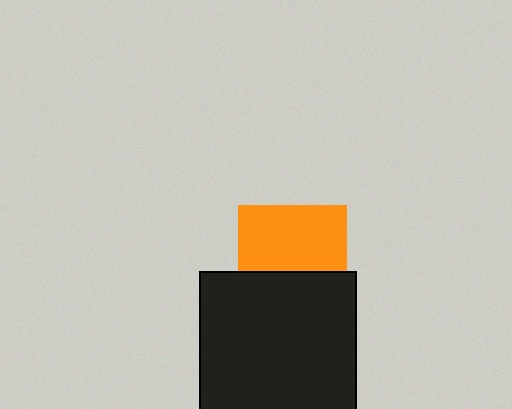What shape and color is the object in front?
The object in front is a black square.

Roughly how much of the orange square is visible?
About half of it is visible (roughly 61%).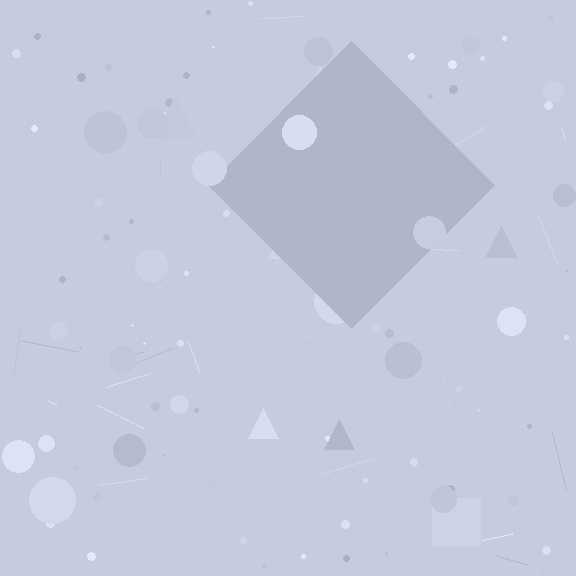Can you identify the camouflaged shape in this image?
The camouflaged shape is a diamond.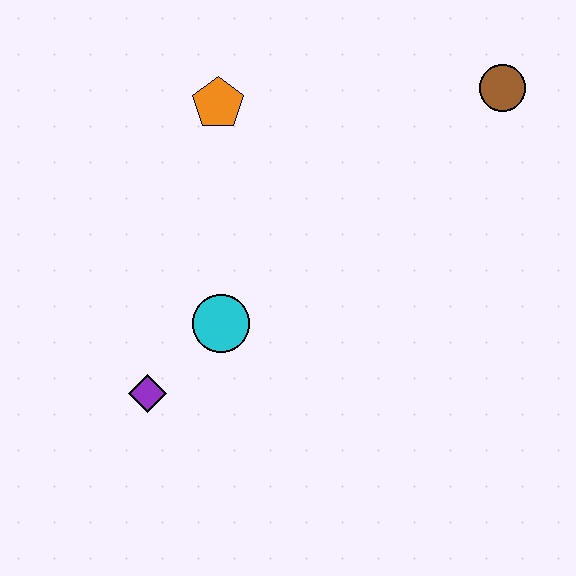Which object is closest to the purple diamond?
The cyan circle is closest to the purple diamond.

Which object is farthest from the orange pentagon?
The purple diamond is farthest from the orange pentagon.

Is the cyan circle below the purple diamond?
No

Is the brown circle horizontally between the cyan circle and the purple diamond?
No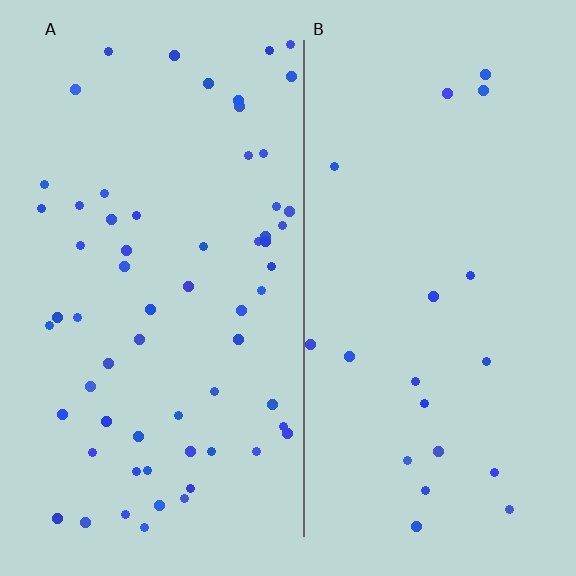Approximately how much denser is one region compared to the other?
Approximately 3.1× — region A over region B.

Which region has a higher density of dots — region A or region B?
A (the left).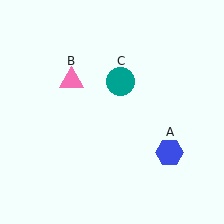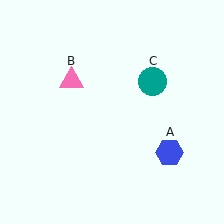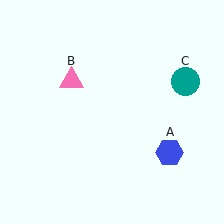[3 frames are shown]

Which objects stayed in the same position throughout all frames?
Blue hexagon (object A) and pink triangle (object B) remained stationary.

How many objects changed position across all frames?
1 object changed position: teal circle (object C).